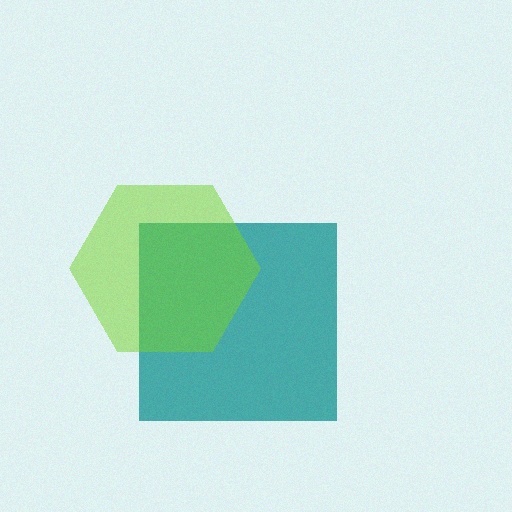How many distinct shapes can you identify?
There are 2 distinct shapes: a teal square, a lime hexagon.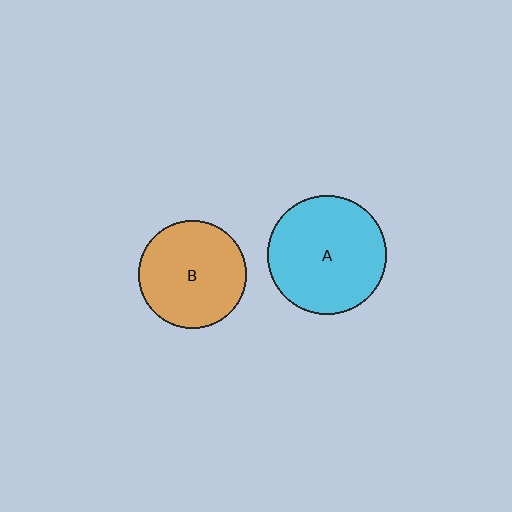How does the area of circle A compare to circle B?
Approximately 1.2 times.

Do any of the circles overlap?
No, none of the circles overlap.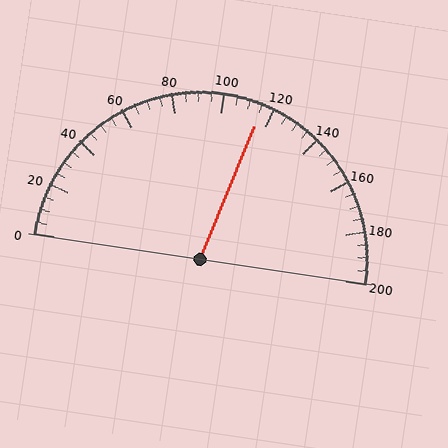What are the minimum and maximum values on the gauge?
The gauge ranges from 0 to 200.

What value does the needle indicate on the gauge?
The needle indicates approximately 115.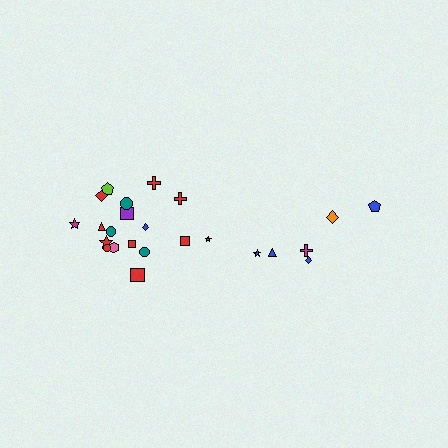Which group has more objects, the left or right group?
The left group.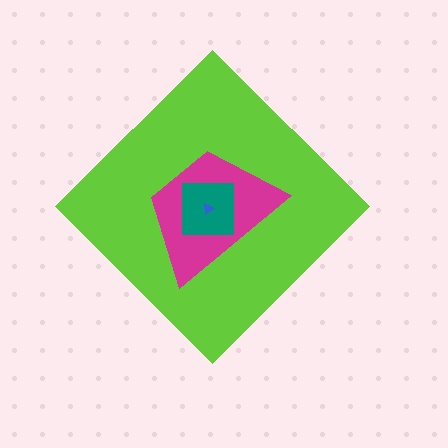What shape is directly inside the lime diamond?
The magenta trapezoid.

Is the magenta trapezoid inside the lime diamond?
Yes.